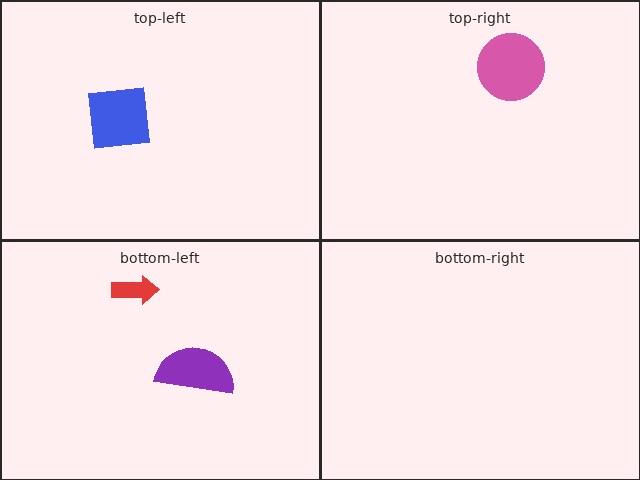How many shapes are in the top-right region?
1.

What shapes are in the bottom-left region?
The red arrow, the purple semicircle.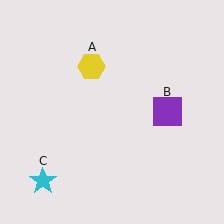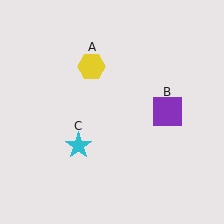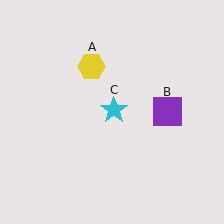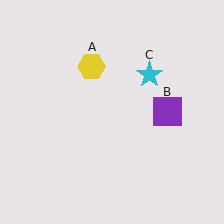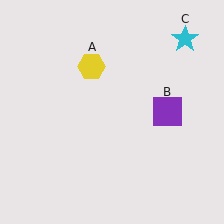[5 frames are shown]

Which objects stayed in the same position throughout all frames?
Yellow hexagon (object A) and purple square (object B) remained stationary.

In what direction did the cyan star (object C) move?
The cyan star (object C) moved up and to the right.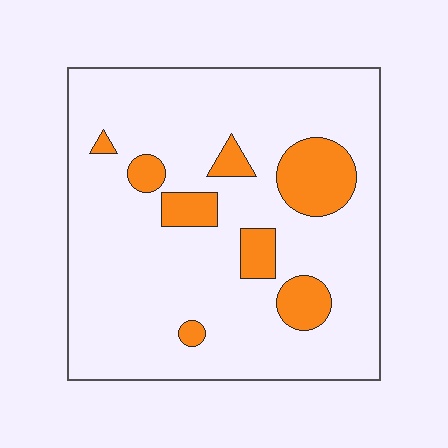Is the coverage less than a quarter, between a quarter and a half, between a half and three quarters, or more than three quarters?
Less than a quarter.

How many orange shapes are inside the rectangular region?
8.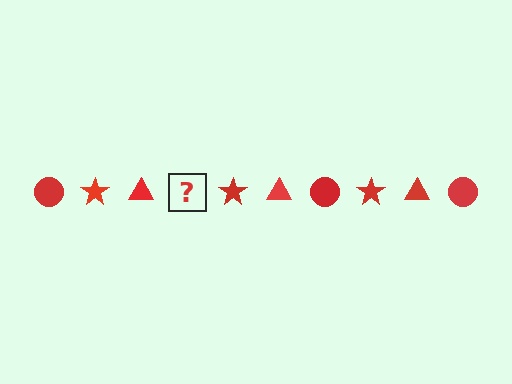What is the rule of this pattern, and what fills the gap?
The rule is that the pattern cycles through circle, star, triangle shapes in red. The gap should be filled with a red circle.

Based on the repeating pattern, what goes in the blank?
The blank should be a red circle.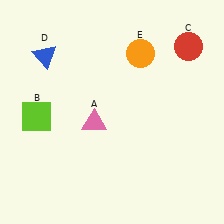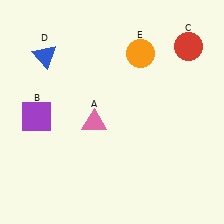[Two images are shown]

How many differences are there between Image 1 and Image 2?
There is 1 difference between the two images.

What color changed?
The square (B) changed from lime in Image 1 to purple in Image 2.